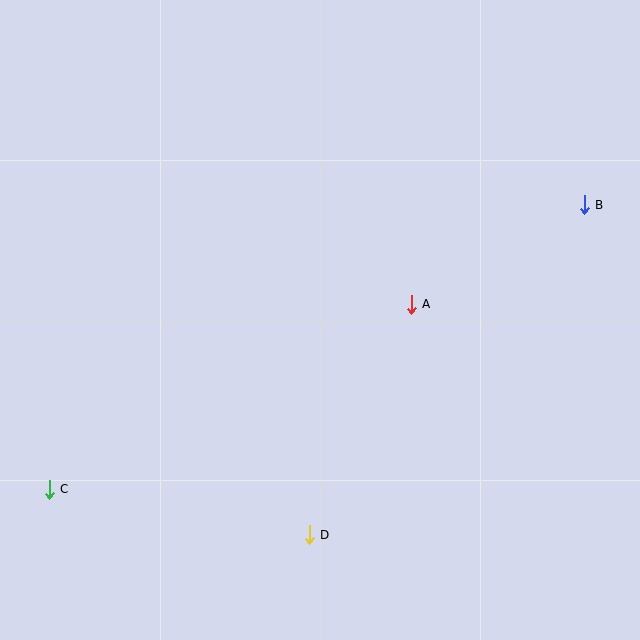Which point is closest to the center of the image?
Point A at (411, 304) is closest to the center.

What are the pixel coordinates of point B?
Point B is at (584, 205).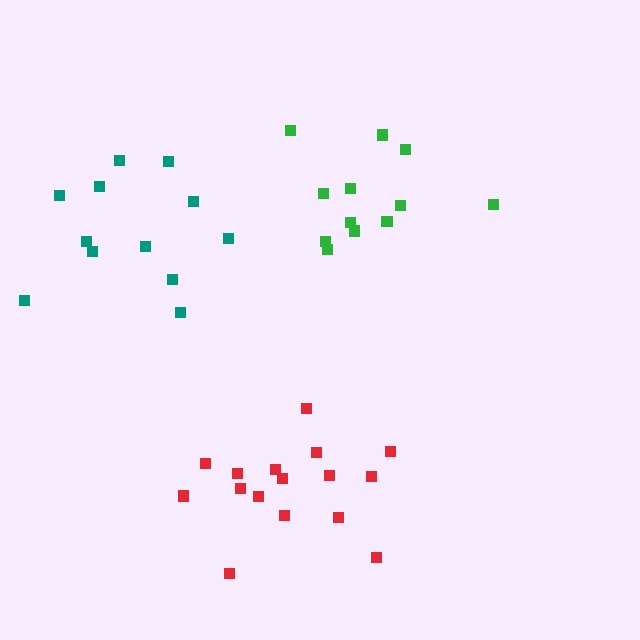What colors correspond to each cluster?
The clusters are colored: green, red, teal.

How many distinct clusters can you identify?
There are 3 distinct clusters.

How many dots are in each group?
Group 1: 12 dots, Group 2: 16 dots, Group 3: 12 dots (40 total).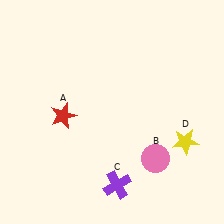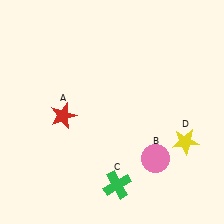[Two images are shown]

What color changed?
The cross (C) changed from purple in Image 1 to green in Image 2.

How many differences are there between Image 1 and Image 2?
There is 1 difference between the two images.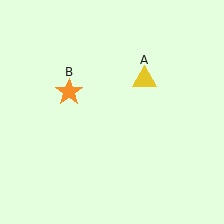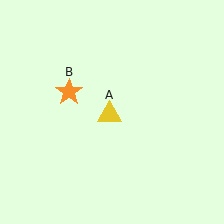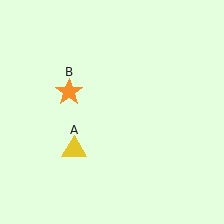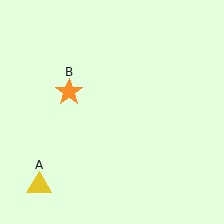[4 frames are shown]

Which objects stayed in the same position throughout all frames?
Orange star (object B) remained stationary.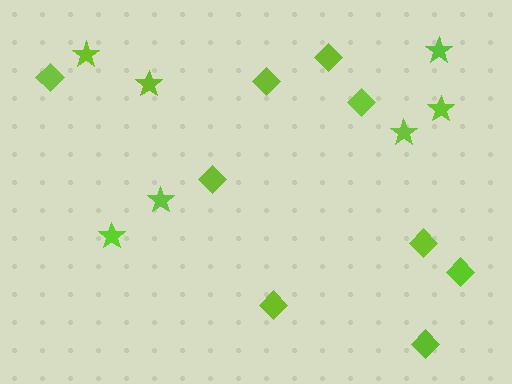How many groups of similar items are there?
There are 2 groups: one group of stars (7) and one group of diamonds (9).